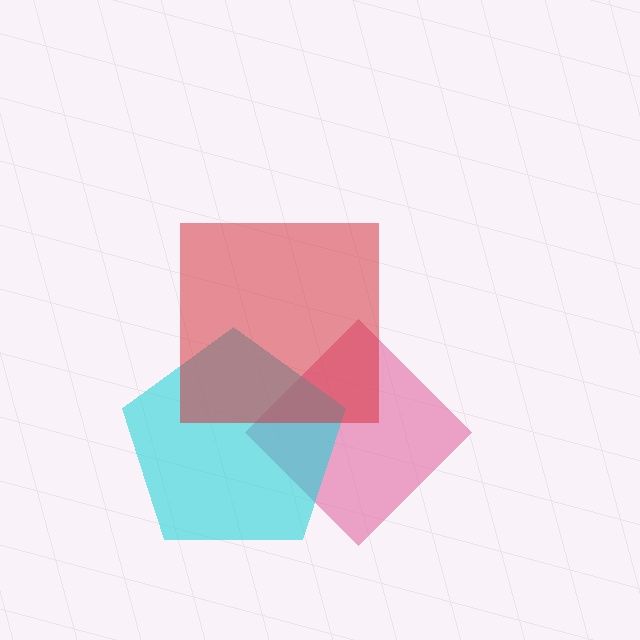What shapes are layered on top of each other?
The layered shapes are: a pink diamond, a cyan pentagon, a red square.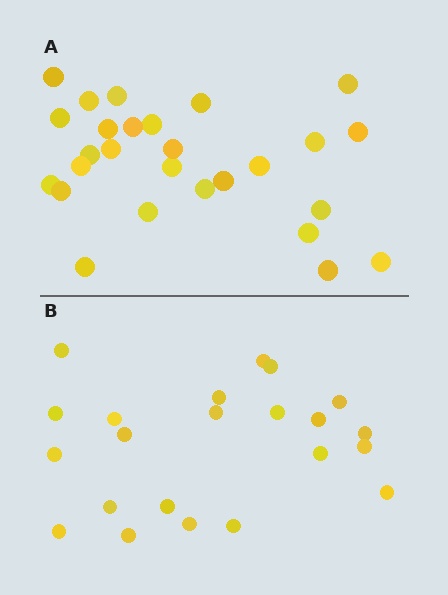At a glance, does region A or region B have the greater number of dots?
Region A (the top region) has more dots.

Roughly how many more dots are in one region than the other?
Region A has about 5 more dots than region B.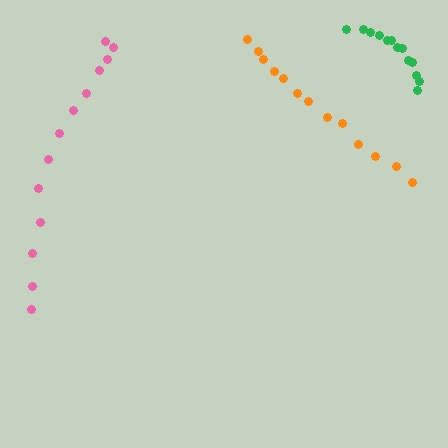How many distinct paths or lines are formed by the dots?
There are 3 distinct paths.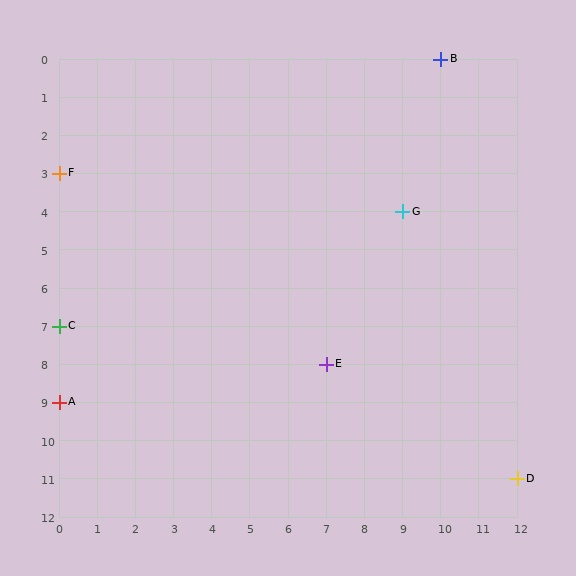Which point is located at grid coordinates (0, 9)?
Point A is at (0, 9).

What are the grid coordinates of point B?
Point B is at grid coordinates (10, 0).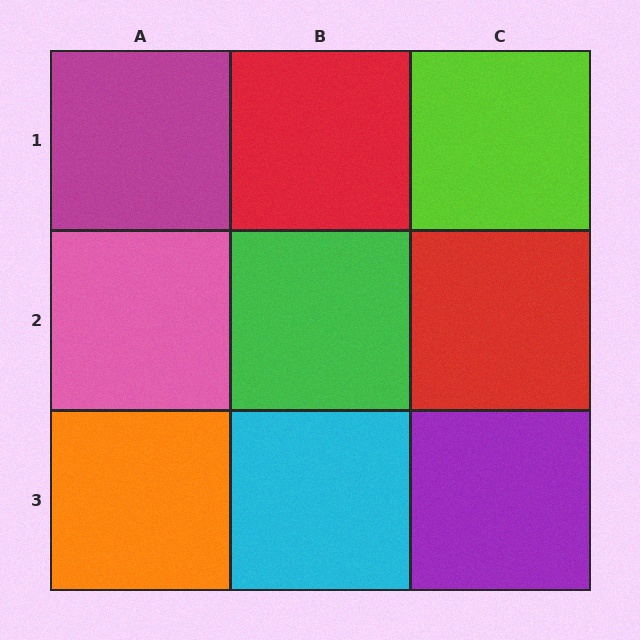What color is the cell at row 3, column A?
Orange.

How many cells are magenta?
1 cell is magenta.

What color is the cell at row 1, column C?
Lime.